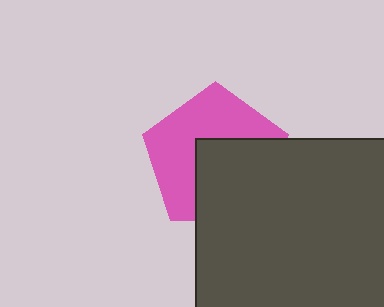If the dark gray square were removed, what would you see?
You would see the complete pink pentagon.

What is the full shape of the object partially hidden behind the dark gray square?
The partially hidden object is a pink pentagon.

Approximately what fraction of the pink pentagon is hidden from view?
Roughly 47% of the pink pentagon is hidden behind the dark gray square.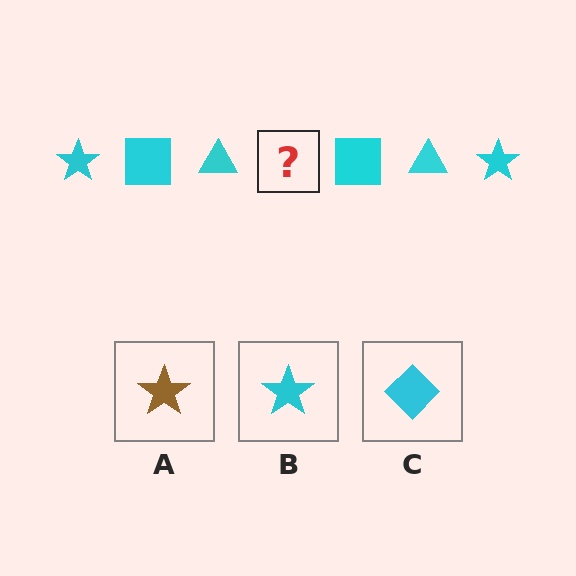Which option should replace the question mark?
Option B.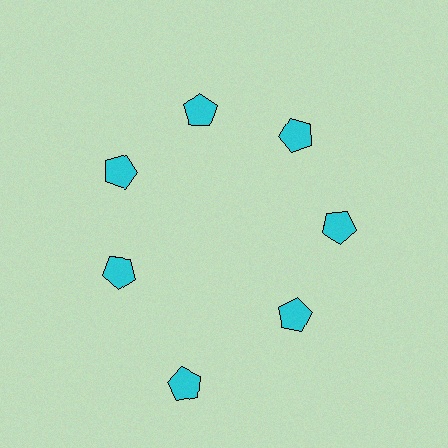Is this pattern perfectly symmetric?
No. The 7 cyan pentagons are arranged in a ring, but one element near the 6 o'clock position is pushed outward from the center, breaking the 7-fold rotational symmetry.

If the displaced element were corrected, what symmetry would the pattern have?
It would have 7-fold rotational symmetry — the pattern would map onto itself every 51 degrees.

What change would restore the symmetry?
The symmetry would be restored by moving it inward, back onto the ring so that all 7 pentagons sit at equal angles and equal distance from the center.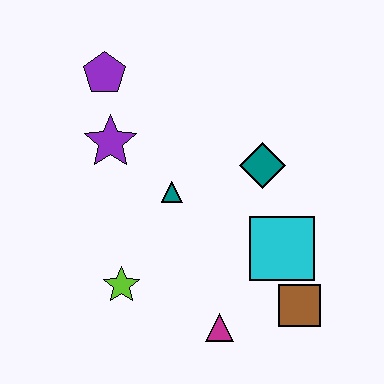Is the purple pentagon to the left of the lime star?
Yes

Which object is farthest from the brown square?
The purple pentagon is farthest from the brown square.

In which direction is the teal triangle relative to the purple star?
The teal triangle is to the right of the purple star.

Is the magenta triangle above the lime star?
No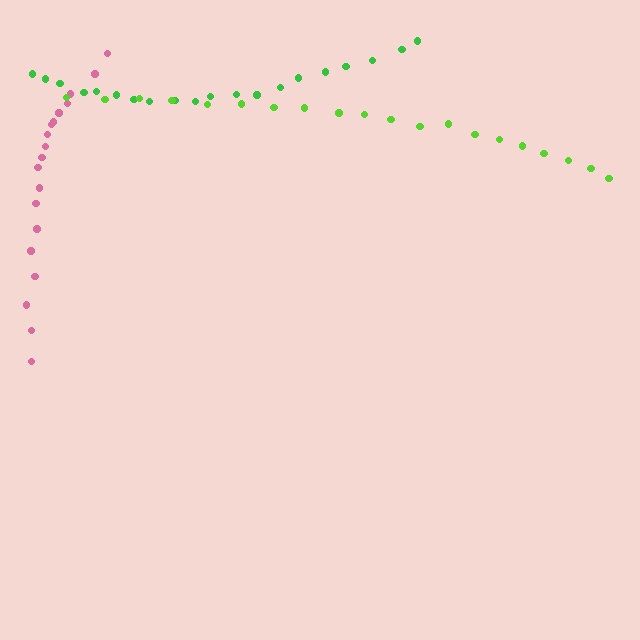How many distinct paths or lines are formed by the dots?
There are 3 distinct paths.